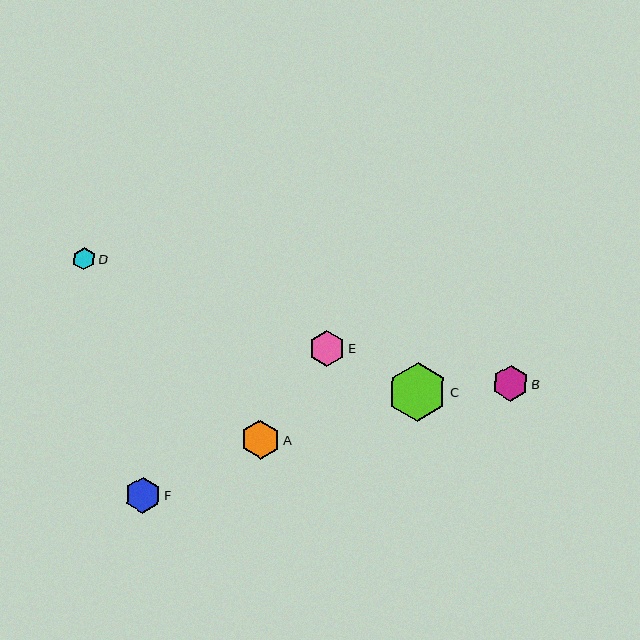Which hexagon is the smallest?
Hexagon D is the smallest with a size of approximately 22 pixels.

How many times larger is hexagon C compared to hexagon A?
Hexagon C is approximately 1.5 times the size of hexagon A.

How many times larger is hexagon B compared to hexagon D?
Hexagon B is approximately 1.6 times the size of hexagon D.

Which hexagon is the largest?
Hexagon C is the largest with a size of approximately 59 pixels.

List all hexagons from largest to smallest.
From largest to smallest: C, A, B, E, F, D.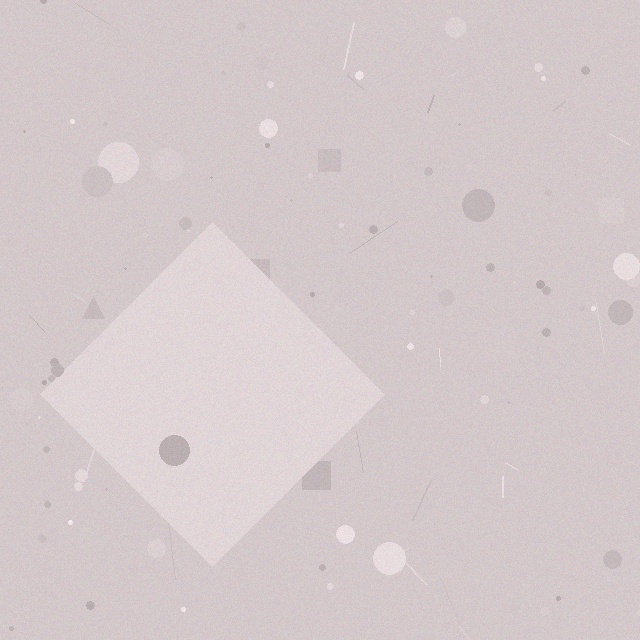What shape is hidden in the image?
A diamond is hidden in the image.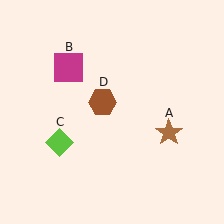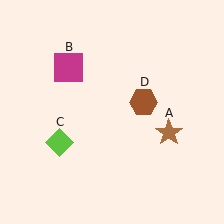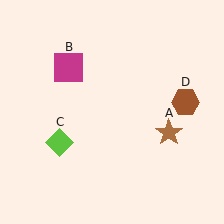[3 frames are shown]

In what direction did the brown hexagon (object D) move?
The brown hexagon (object D) moved right.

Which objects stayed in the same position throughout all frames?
Brown star (object A) and magenta square (object B) and lime diamond (object C) remained stationary.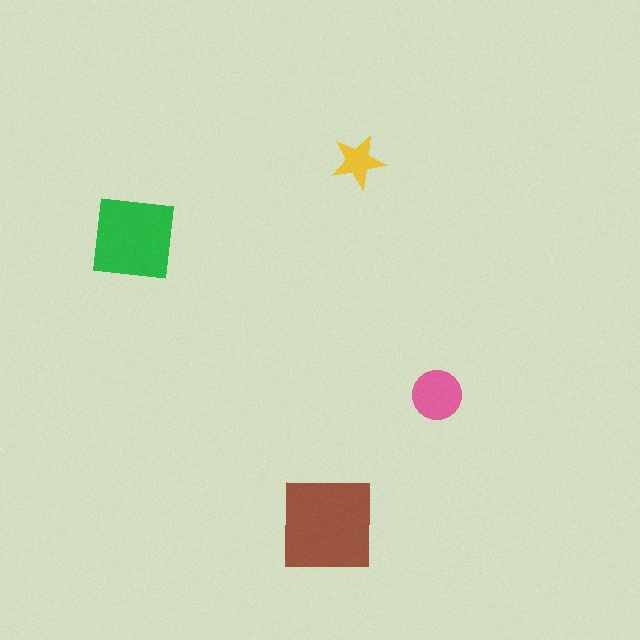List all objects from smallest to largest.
The yellow star, the pink circle, the green square, the brown square.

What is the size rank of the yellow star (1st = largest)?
4th.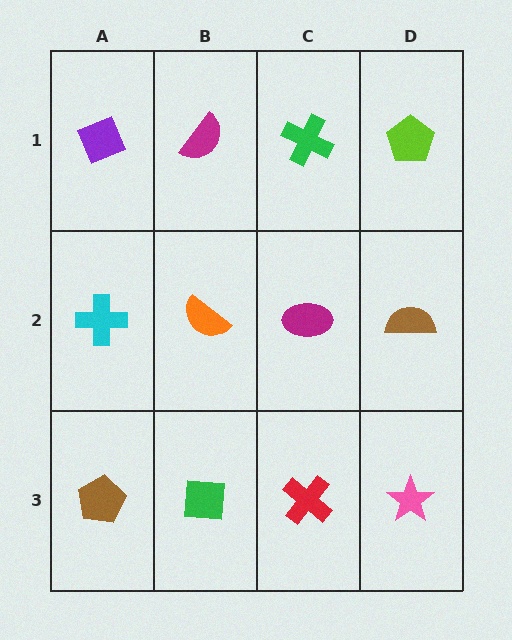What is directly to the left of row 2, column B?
A cyan cross.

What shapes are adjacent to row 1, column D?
A brown semicircle (row 2, column D), a green cross (row 1, column C).